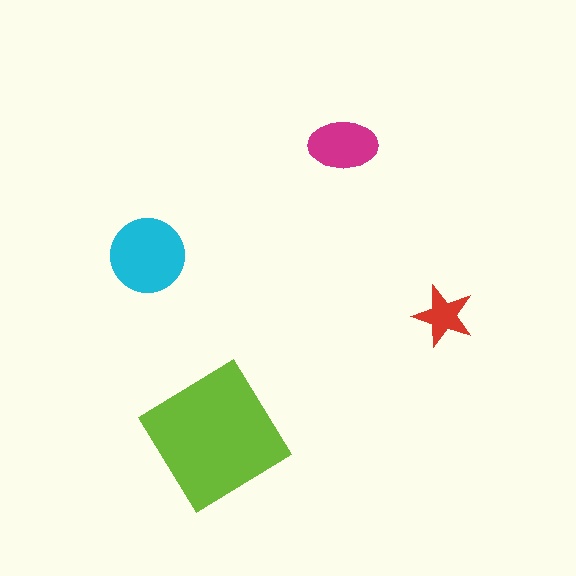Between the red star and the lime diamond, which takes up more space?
The lime diamond.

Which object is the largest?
The lime diamond.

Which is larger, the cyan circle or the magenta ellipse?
The cyan circle.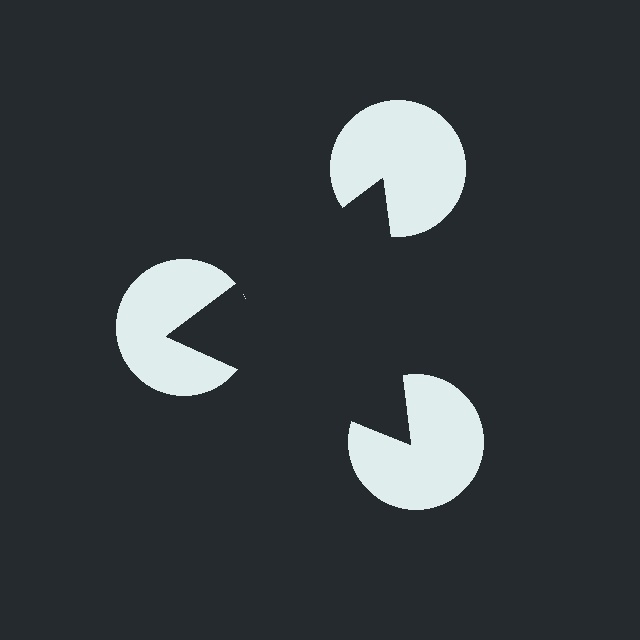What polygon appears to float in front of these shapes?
An illusory triangle — its edges are inferred from the aligned wedge cuts in the pac-man discs, not physically drawn.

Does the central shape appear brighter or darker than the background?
It typically appears slightly darker than the background, even though no actual brightness change is drawn.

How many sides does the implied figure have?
3 sides.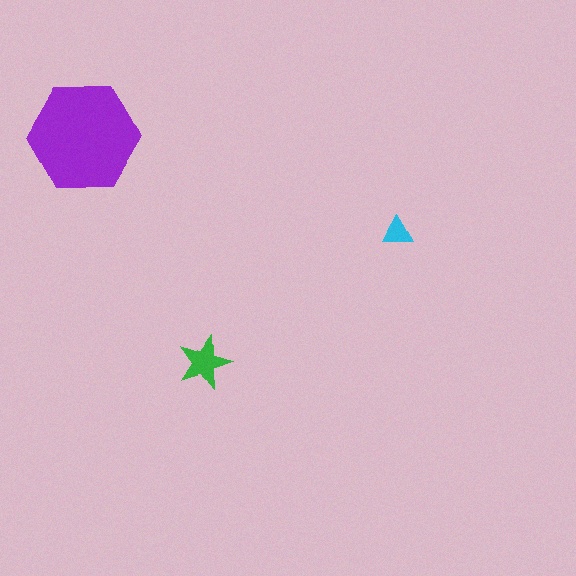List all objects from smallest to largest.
The cyan triangle, the green star, the purple hexagon.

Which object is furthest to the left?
The purple hexagon is leftmost.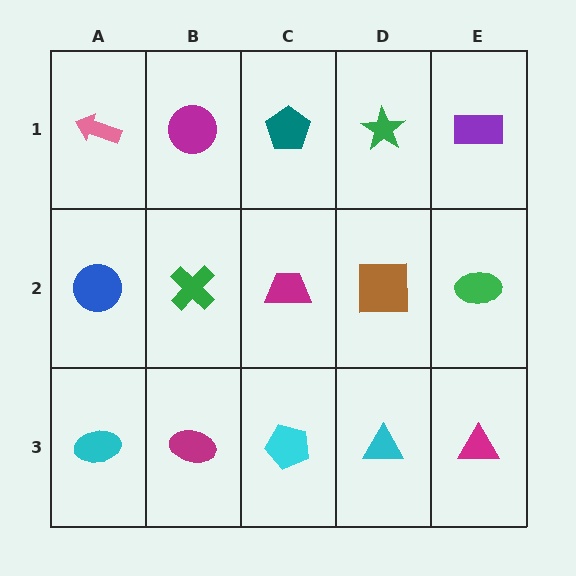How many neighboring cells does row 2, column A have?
3.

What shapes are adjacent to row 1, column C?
A magenta trapezoid (row 2, column C), a magenta circle (row 1, column B), a green star (row 1, column D).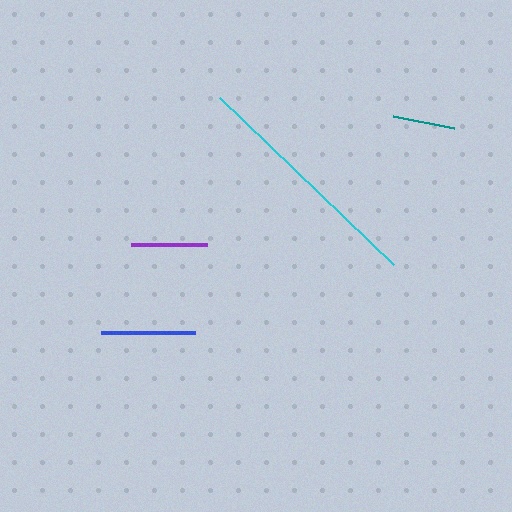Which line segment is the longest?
The cyan line is the longest at approximately 242 pixels.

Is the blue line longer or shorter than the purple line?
The blue line is longer than the purple line.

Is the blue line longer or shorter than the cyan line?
The cyan line is longer than the blue line.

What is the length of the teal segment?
The teal segment is approximately 62 pixels long.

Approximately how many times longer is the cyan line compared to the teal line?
The cyan line is approximately 3.9 times the length of the teal line.